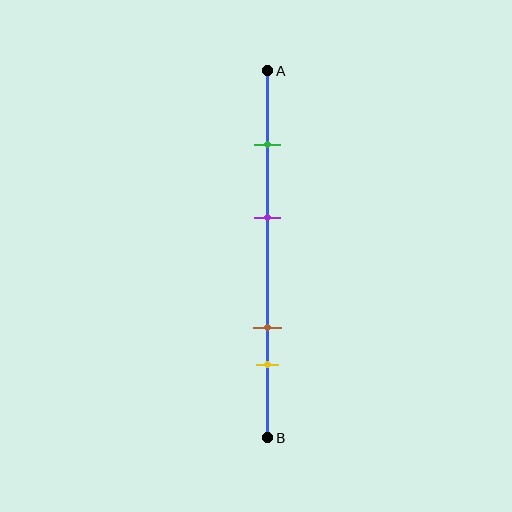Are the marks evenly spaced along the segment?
No, the marks are not evenly spaced.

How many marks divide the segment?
There are 4 marks dividing the segment.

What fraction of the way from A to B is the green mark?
The green mark is approximately 20% (0.2) of the way from A to B.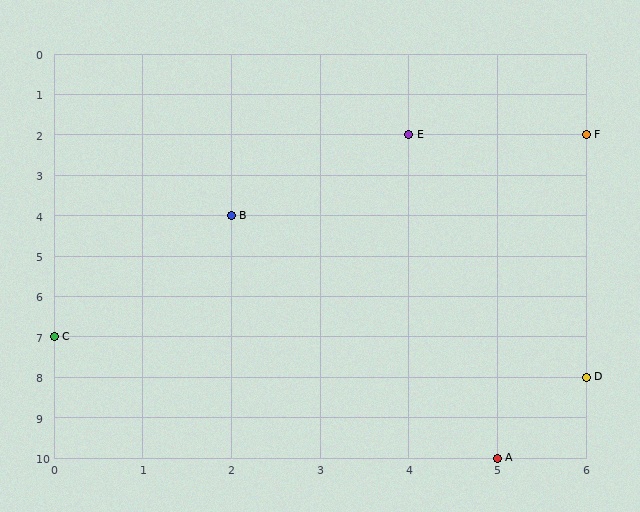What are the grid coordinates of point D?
Point D is at grid coordinates (6, 8).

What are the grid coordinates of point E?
Point E is at grid coordinates (4, 2).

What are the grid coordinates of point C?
Point C is at grid coordinates (0, 7).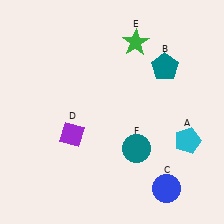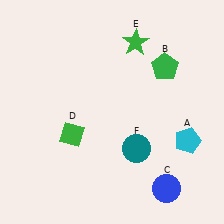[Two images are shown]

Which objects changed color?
B changed from teal to green. D changed from purple to green.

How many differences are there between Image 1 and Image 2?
There are 2 differences between the two images.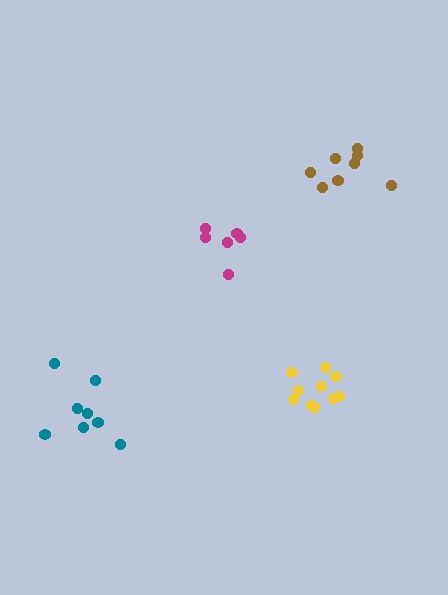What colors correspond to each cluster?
The clusters are colored: magenta, yellow, teal, brown.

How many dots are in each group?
Group 1: 6 dots, Group 2: 10 dots, Group 3: 8 dots, Group 4: 8 dots (32 total).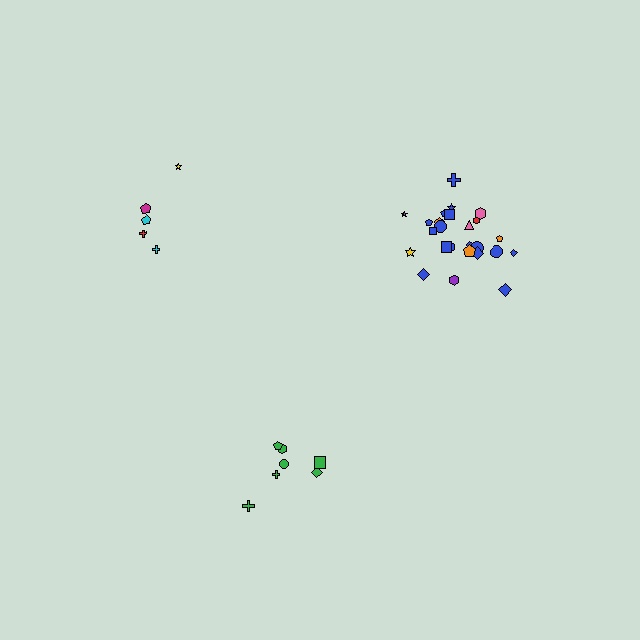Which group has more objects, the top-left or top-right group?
The top-right group.